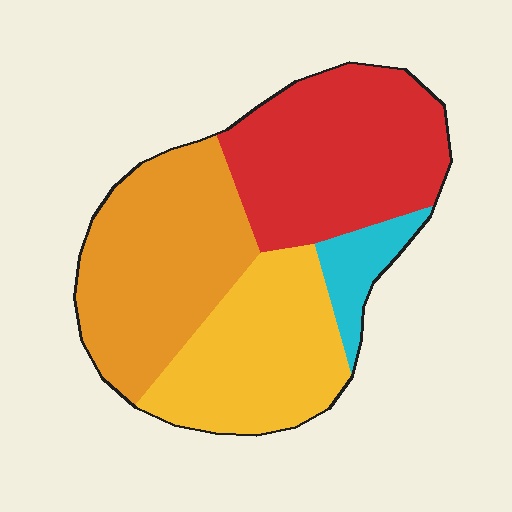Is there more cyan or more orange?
Orange.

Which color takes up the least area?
Cyan, at roughly 5%.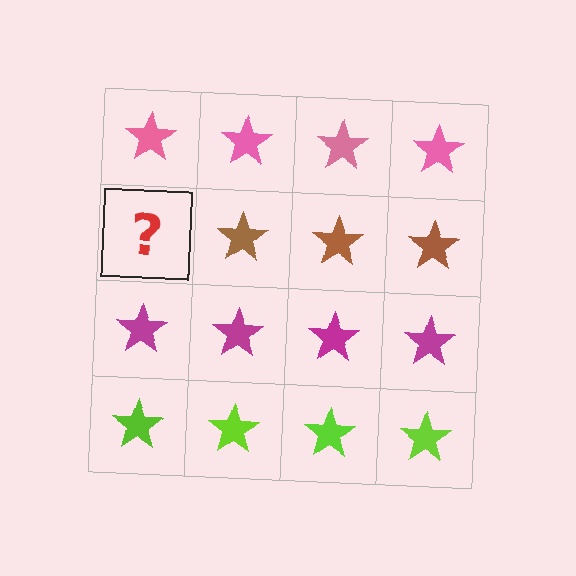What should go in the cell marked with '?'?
The missing cell should contain a brown star.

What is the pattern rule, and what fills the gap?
The rule is that each row has a consistent color. The gap should be filled with a brown star.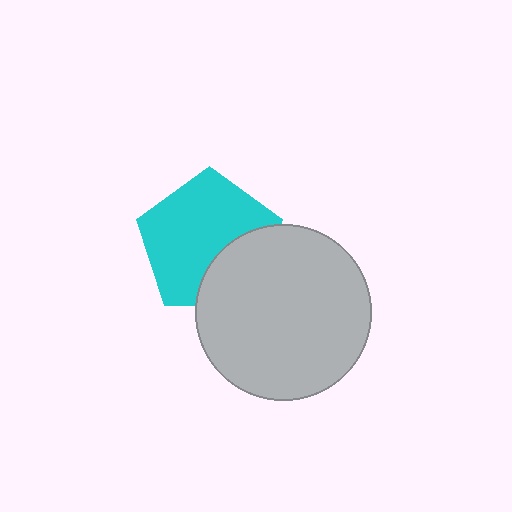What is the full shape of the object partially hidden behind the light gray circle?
The partially hidden object is a cyan pentagon.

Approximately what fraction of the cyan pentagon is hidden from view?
Roughly 30% of the cyan pentagon is hidden behind the light gray circle.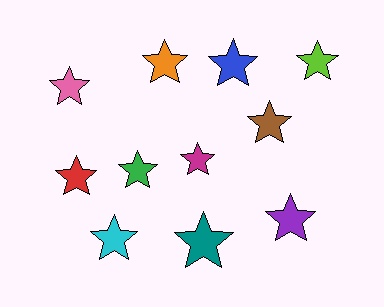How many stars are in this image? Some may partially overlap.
There are 11 stars.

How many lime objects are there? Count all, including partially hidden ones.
There is 1 lime object.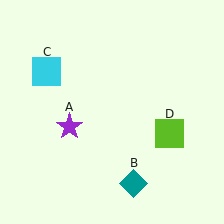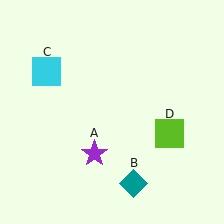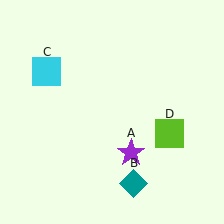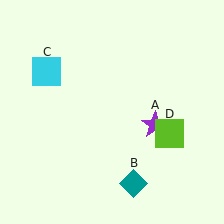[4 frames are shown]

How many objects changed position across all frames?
1 object changed position: purple star (object A).